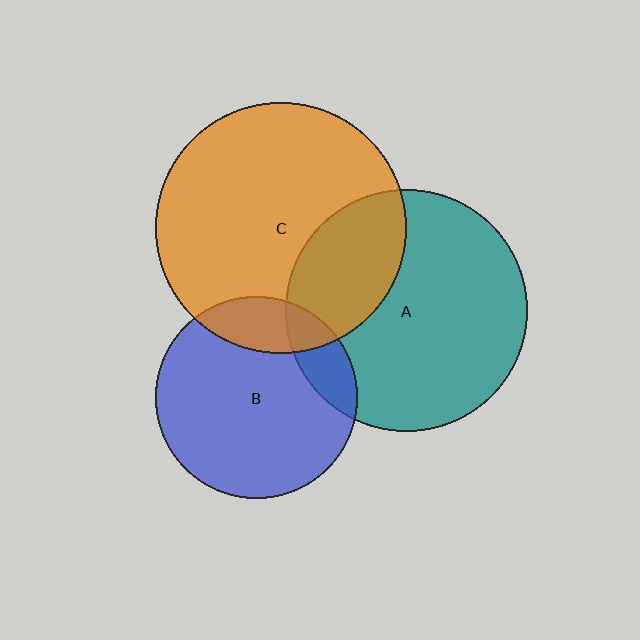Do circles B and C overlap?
Yes.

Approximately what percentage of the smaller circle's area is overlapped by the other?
Approximately 15%.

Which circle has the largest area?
Circle C (orange).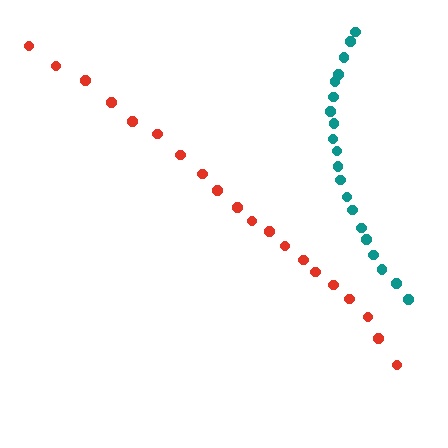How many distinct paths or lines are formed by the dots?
There are 2 distinct paths.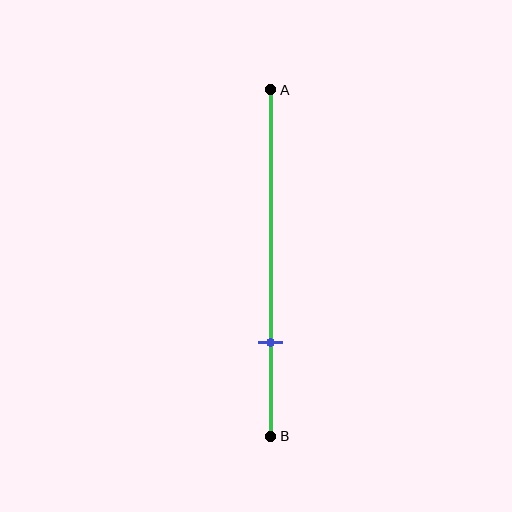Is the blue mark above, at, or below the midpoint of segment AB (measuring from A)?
The blue mark is below the midpoint of segment AB.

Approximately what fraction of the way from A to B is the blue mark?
The blue mark is approximately 75% of the way from A to B.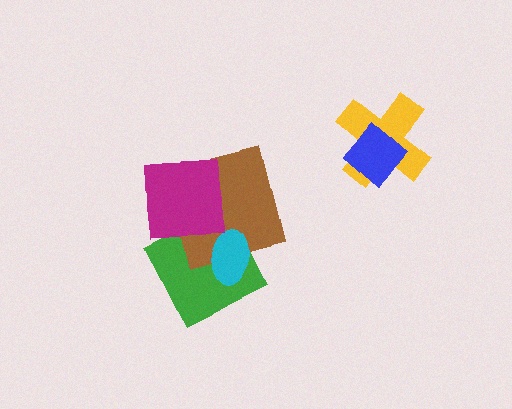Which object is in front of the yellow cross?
The blue diamond is in front of the yellow cross.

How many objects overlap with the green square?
3 objects overlap with the green square.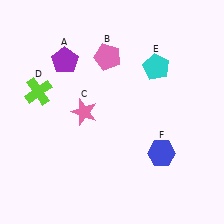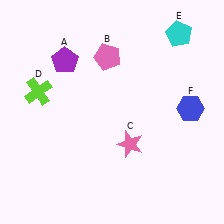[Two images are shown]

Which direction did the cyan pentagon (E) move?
The cyan pentagon (E) moved up.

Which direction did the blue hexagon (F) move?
The blue hexagon (F) moved up.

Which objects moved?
The objects that moved are: the pink star (C), the cyan pentagon (E), the blue hexagon (F).